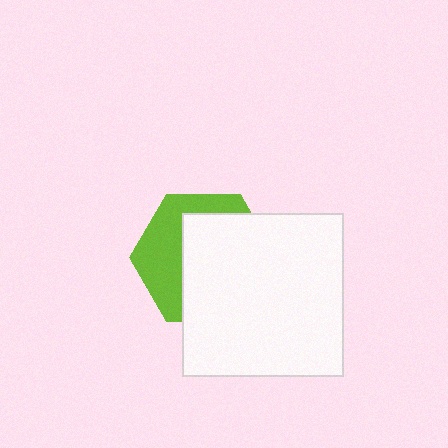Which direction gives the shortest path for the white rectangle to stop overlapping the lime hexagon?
Moving toward the lower-right gives the shortest separation.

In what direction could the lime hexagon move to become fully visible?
The lime hexagon could move toward the upper-left. That would shift it out from behind the white rectangle entirely.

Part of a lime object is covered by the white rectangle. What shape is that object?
It is a hexagon.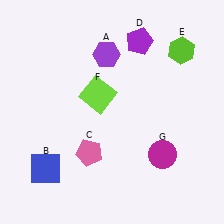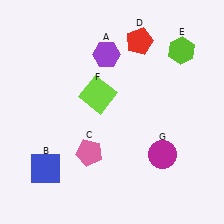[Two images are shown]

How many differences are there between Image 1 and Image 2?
There is 1 difference between the two images.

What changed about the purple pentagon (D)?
In Image 1, D is purple. In Image 2, it changed to red.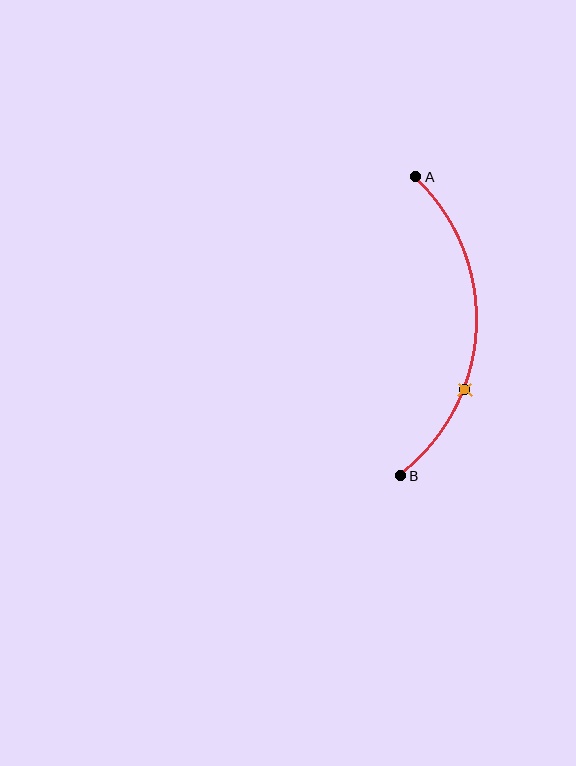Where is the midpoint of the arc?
The arc midpoint is the point on the curve farthest from the straight line joining A and B. It sits to the right of that line.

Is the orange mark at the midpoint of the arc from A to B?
No. The orange mark lies on the arc but is closer to endpoint B. The arc midpoint would be at the point on the curve equidistant along the arc from both A and B.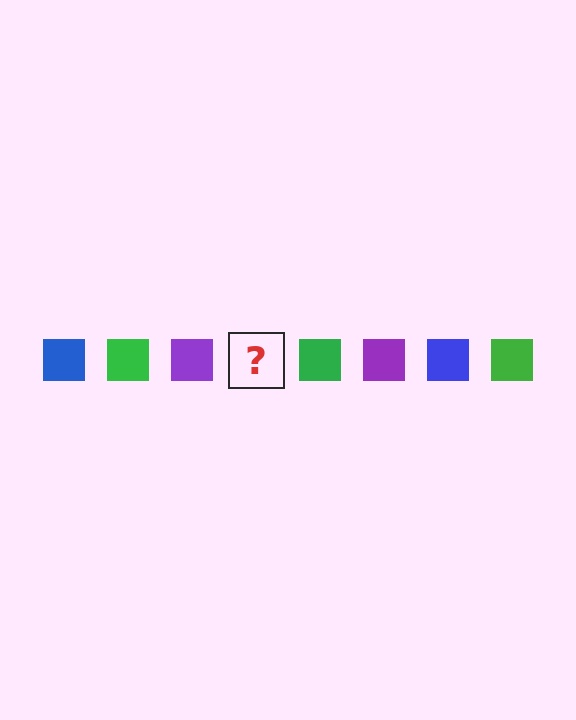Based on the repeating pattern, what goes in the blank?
The blank should be a blue square.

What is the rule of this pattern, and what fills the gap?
The rule is that the pattern cycles through blue, green, purple squares. The gap should be filled with a blue square.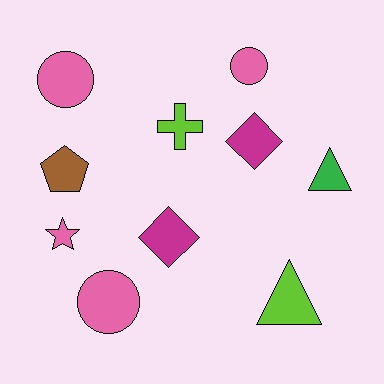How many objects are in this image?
There are 10 objects.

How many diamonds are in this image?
There are 2 diamonds.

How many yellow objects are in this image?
There are no yellow objects.